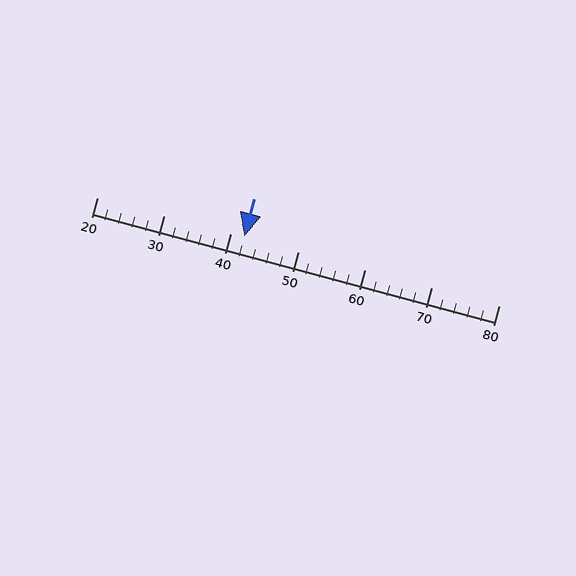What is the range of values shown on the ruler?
The ruler shows values from 20 to 80.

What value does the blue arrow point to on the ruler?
The blue arrow points to approximately 42.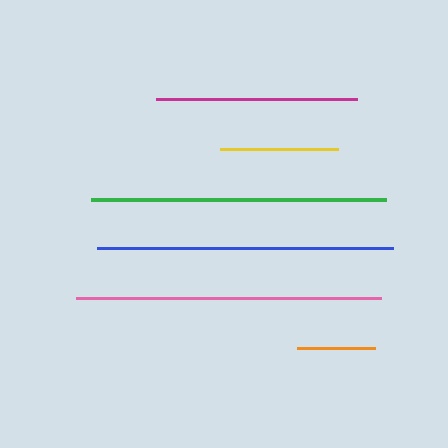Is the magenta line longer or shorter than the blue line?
The blue line is longer than the magenta line.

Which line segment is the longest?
The pink line is the longest at approximately 305 pixels.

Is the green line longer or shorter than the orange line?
The green line is longer than the orange line.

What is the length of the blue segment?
The blue segment is approximately 297 pixels long.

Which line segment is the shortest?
The orange line is the shortest at approximately 78 pixels.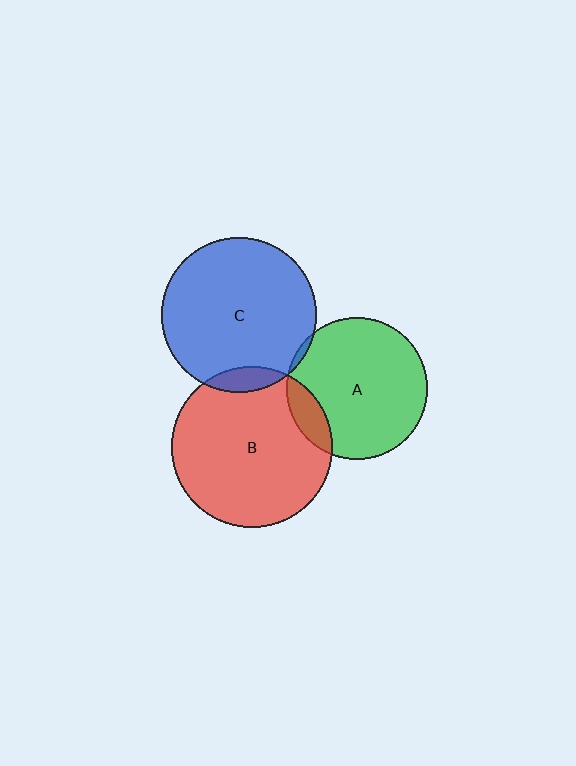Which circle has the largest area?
Circle B (red).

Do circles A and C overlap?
Yes.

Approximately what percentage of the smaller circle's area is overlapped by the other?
Approximately 5%.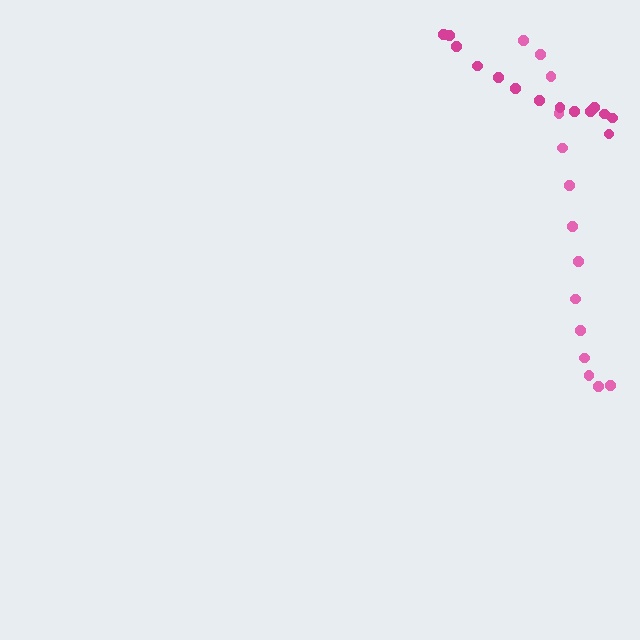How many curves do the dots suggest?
There are 2 distinct paths.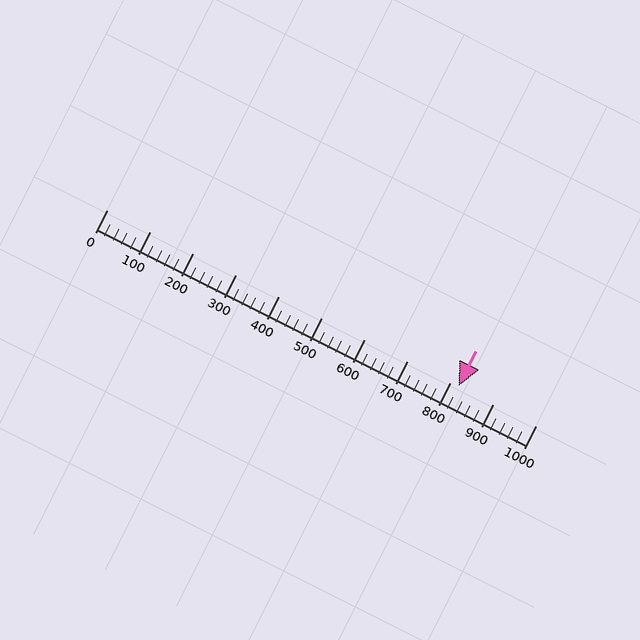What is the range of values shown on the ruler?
The ruler shows values from 0 to 1000.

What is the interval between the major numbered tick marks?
The major tick marks are spaced 100 units apart.